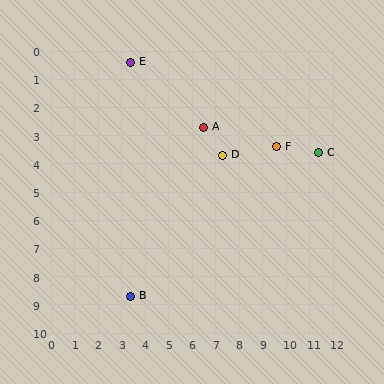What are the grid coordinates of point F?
Point F is at approximately (9.6, 3.4).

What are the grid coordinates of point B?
Point B is at approximately (3.4, 8.7).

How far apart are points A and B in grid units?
Points A and B are about 6.8 grid units apart.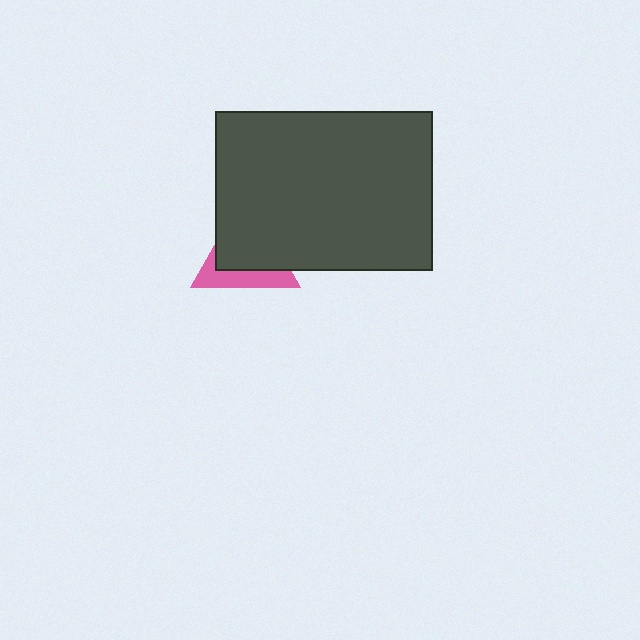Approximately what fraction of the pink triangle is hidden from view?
Roughly 65% of the pink triangle is hidden behind the dark gray rectangle.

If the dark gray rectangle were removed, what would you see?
You would see the complete pink triangle.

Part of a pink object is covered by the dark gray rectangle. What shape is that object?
It is a triangle.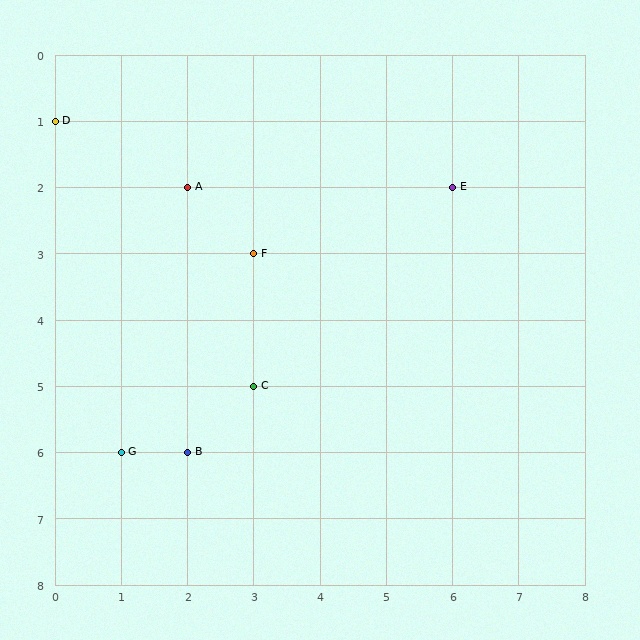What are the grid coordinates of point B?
Point B is at grid coordinates (2, 6).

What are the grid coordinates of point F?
Point F is at grid coordinates (3, 3).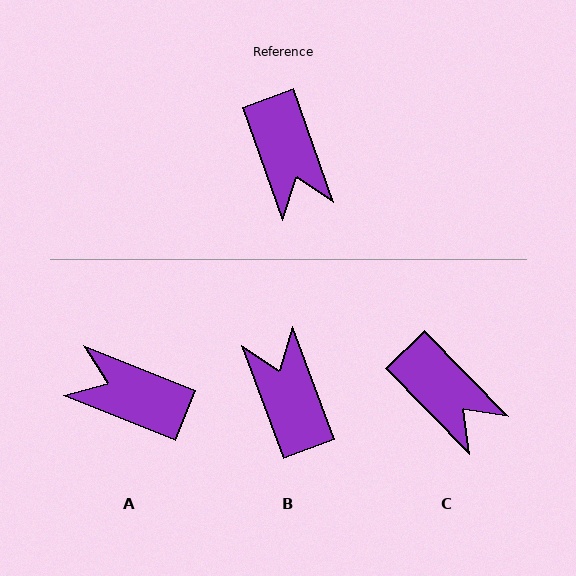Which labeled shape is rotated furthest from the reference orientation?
B, about 179 degrees away.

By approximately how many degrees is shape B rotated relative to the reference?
Approximately 179 degrees clockwise.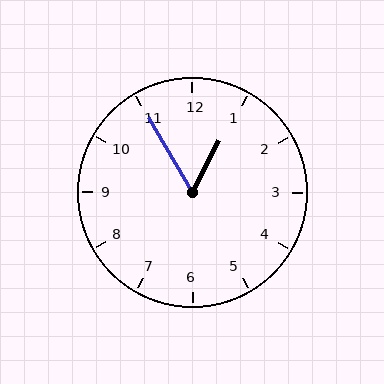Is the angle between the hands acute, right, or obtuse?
It is acute.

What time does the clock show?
12:55.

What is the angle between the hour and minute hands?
Approximately 58 degrees.